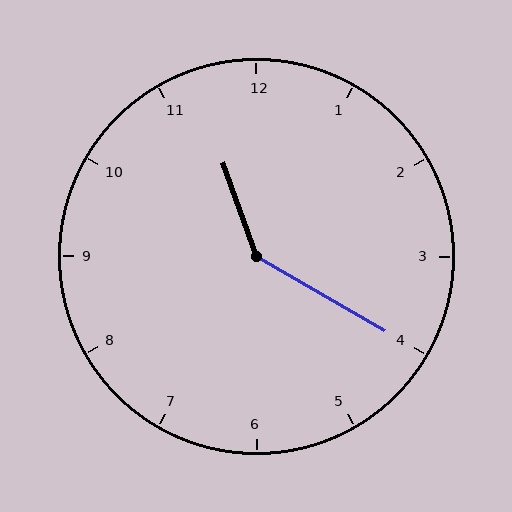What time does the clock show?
11:20.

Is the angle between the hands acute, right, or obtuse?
It is obtuse.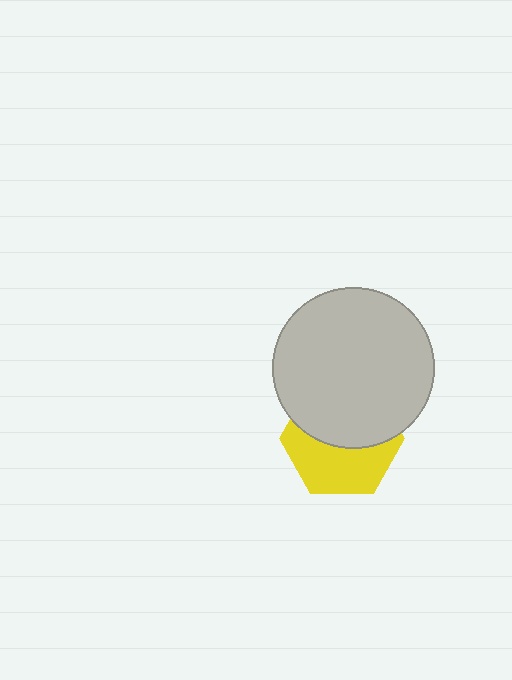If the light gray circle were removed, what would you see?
You would see the complete yellow hexagon.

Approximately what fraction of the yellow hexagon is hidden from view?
Roughly 52% of the yellow hexagon is hidden behind the light gray circle.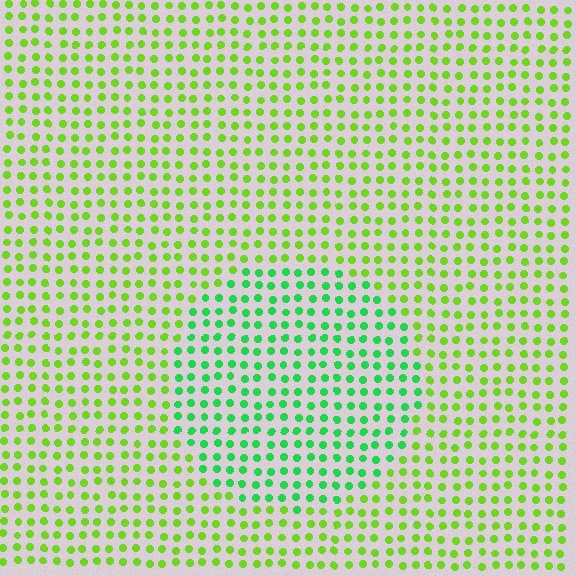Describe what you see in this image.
The image is filled with small lime elements in a uniform arrangement. A circle-shaped region is visible where the elements are tinted to a slightly different hue, forming a subtle color boundary.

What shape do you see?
I see a circle.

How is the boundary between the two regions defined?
The boundary is defined purely by a slight shift in hue (about 40 degrees). Spacing, size, and orientation are identical on both sides.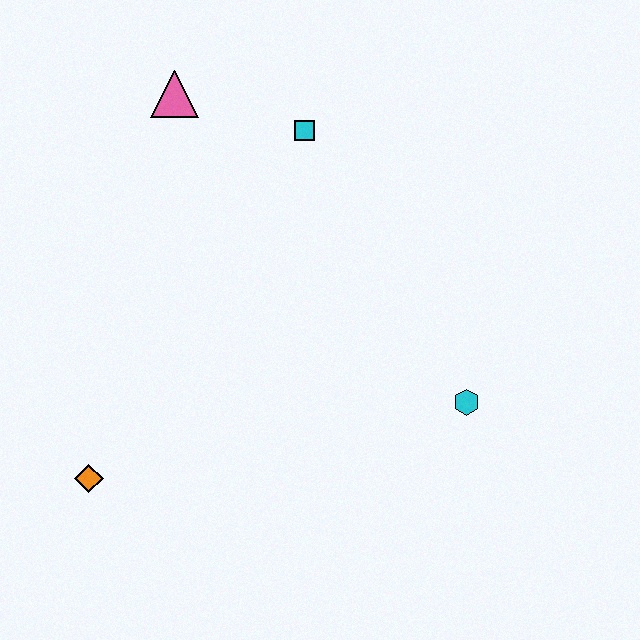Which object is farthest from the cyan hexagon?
The pink triangle is farthest from the cyan hexagon.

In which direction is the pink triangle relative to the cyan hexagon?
The pink triangle is above the cyan hexagon.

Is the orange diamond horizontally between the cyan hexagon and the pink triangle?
No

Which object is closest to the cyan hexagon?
The cyan square is closest to the cyan hexagon.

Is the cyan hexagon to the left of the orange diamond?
No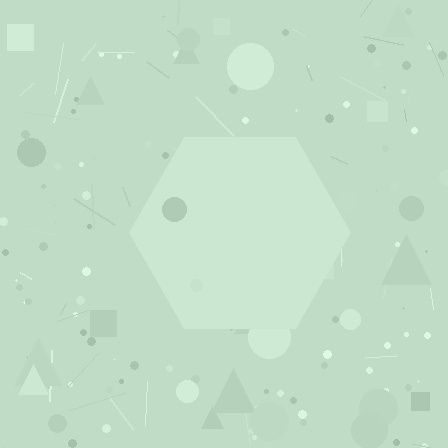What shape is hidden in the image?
A hexagon is hidden in the image.